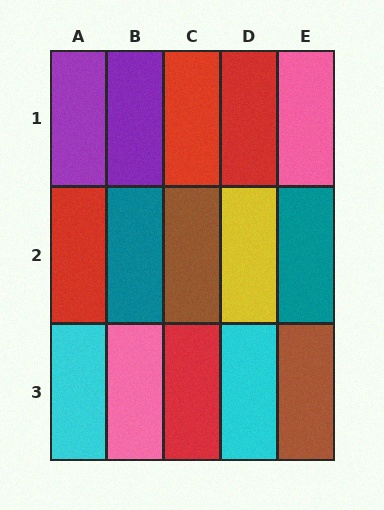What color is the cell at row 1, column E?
Pink.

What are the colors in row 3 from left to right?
Cyan, pink, red, cyan, brown.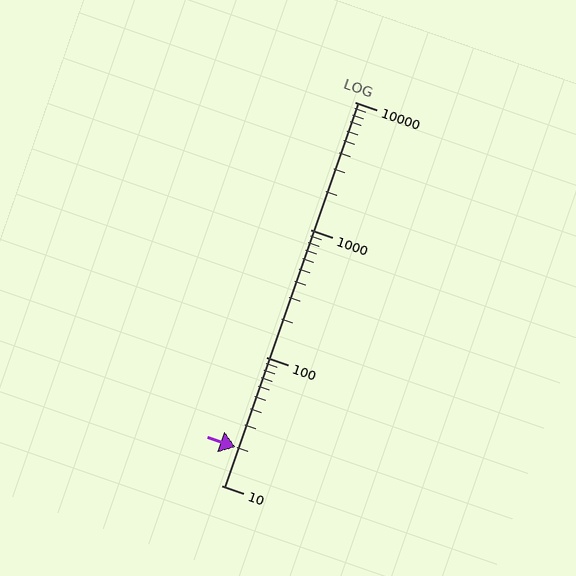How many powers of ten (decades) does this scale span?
The scale spans 3 decades, from 10 to 10000.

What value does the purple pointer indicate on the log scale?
The pointer indicates approximately 20.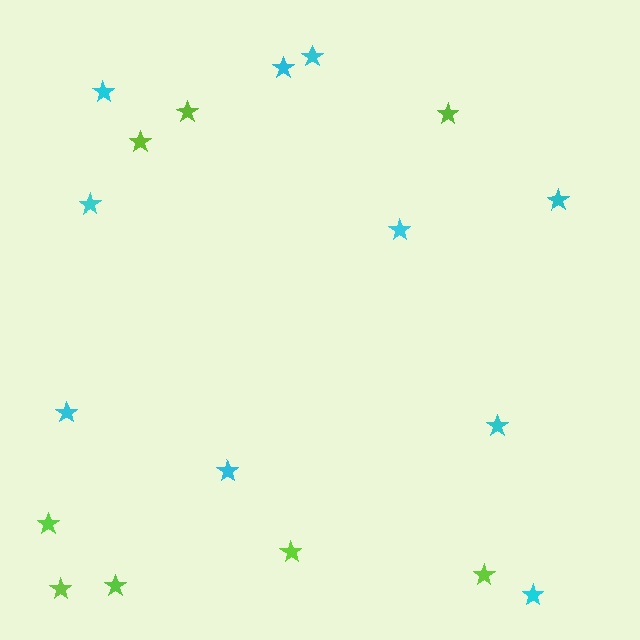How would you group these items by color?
There are 2 groups: one group of lime stars (8) and one group of cyan stars (10).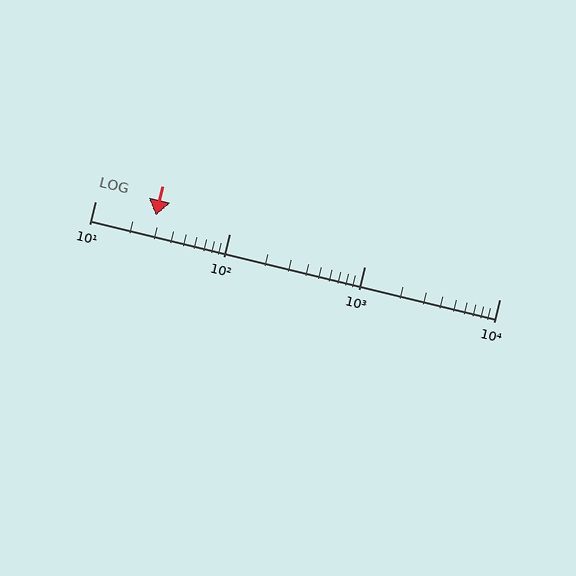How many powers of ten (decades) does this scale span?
The scale spans 3 decades, from 10 to 10000.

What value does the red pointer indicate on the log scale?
The pointer indicates approximately 28.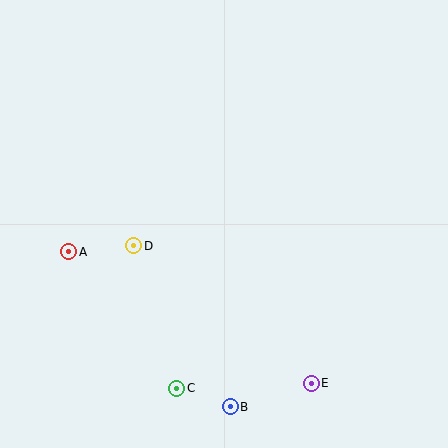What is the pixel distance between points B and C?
The distance between B and C is 57 pixels.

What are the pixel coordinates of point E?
Point E is at (311, 383).